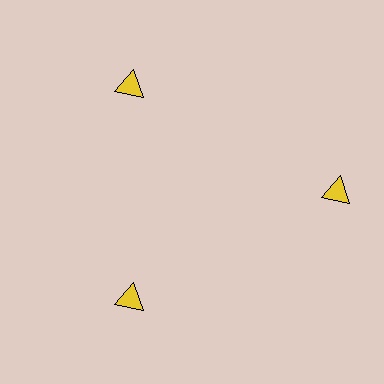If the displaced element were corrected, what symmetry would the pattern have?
It would have 3-fold rotational symmetry — the pattern would map onto itself every 120 degrees.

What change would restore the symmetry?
The symmetry would be restored by moving it inward, back onto the ring so that all 3 triangles sit at equal angles and equal distance from the center.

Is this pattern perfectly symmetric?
No. The 3 yellow triangles are arranged in a ring, but one element near the 3 o'clock position is pushed outward from the center, breaking the 3-fold rotational symmetry.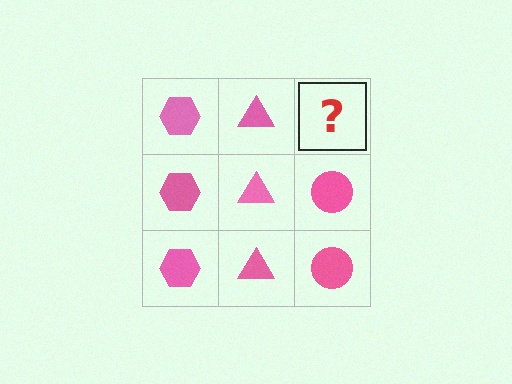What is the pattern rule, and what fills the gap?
The rule is that each column has a consistent shape. The gap should be filled with a pink circle.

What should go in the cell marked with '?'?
The missing cell should contain a pink circle.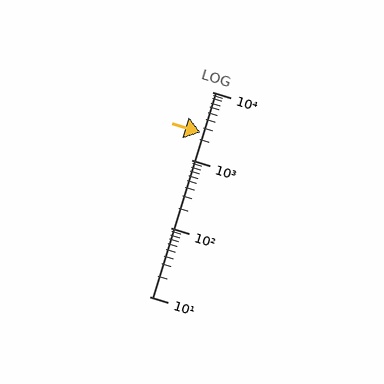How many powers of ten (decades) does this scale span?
The scale spans 3 decades, from 10 to 10000.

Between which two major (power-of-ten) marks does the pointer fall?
The pointer is between 1000 and 10000.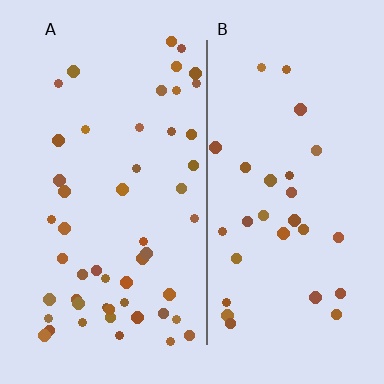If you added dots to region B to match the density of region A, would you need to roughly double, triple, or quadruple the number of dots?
Approximately double.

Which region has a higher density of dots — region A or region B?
A (the left).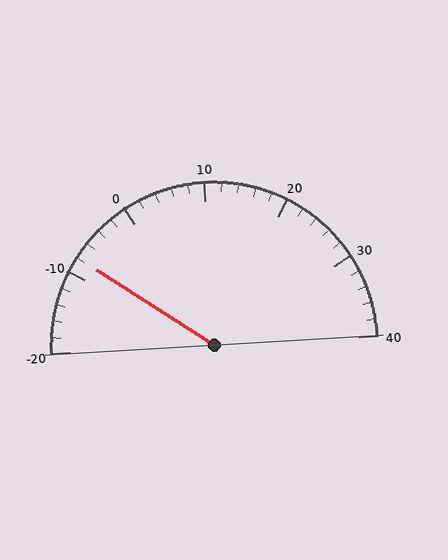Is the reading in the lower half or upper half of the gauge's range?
The reading is in the lower half of the range (-20 to 40).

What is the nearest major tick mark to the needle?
The nearest major tick mark is -10.